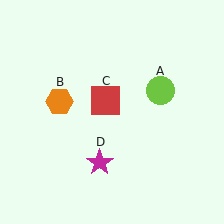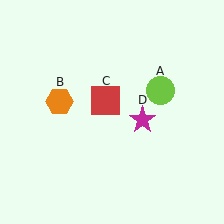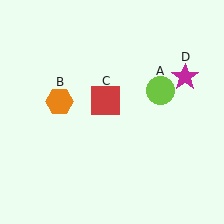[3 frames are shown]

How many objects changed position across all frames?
1 object changed position: magenta star (object D).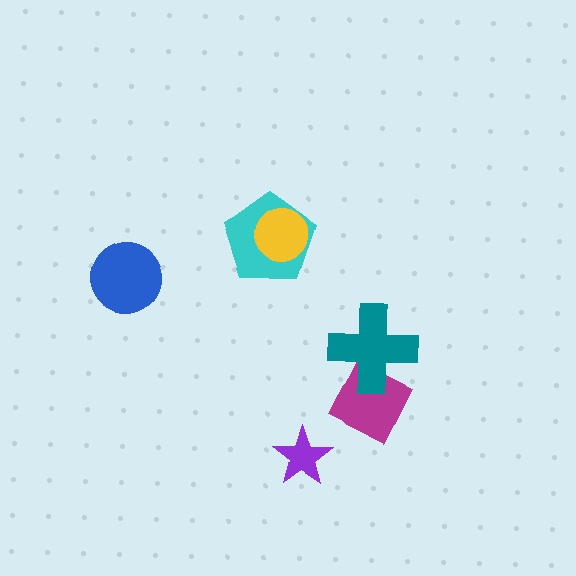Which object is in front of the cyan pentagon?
The yellow circle is in front of the cyan pentagon.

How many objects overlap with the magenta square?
1 object overlaps with the magenta square.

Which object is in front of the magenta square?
The teal cross is in front of the magenta square.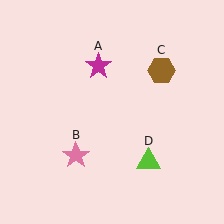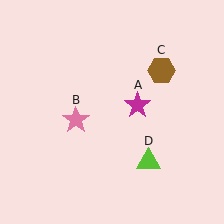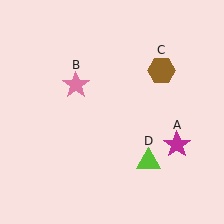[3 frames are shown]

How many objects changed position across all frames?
2 objects changed position: magenta star (object A), pink star (object B).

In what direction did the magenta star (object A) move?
The magenta star (object A) moved down and to the right.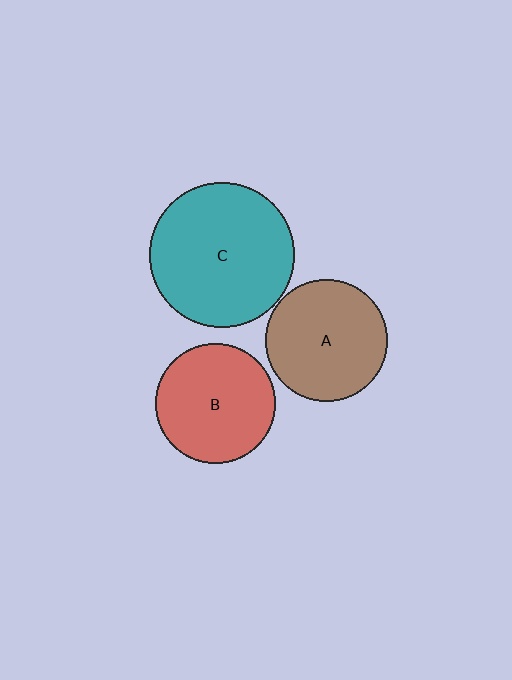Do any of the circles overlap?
No, none of the circles overlap.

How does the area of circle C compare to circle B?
Approximately 1.5 times.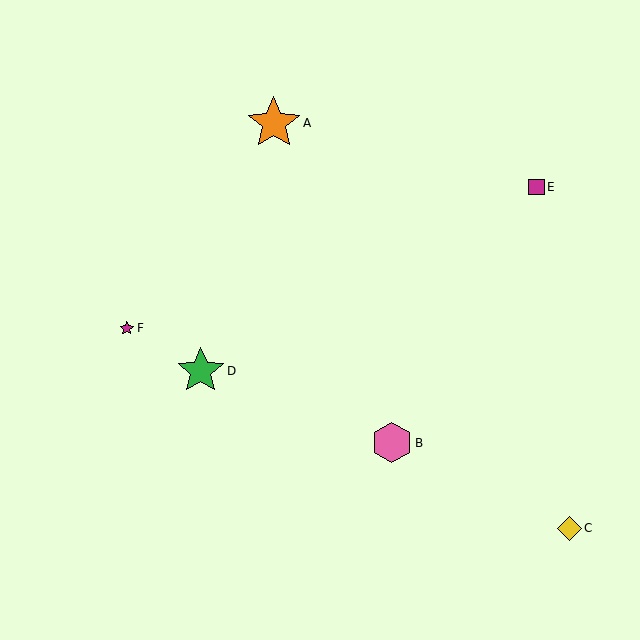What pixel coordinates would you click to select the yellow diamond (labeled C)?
Click at (569, 528) to select the yellow diamond C.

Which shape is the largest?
The orange star (labeled A) is the largest.